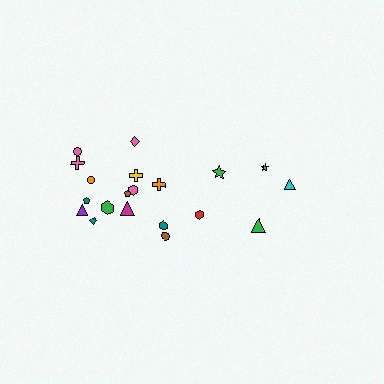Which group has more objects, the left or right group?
The left group.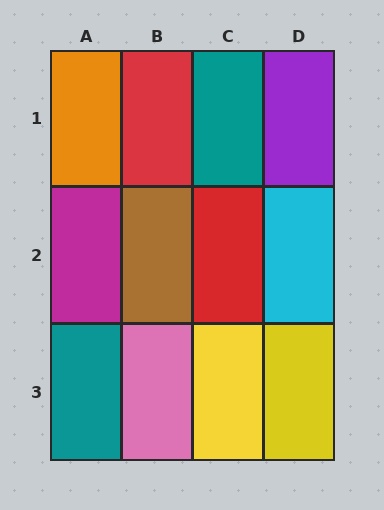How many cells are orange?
1 cell is orange.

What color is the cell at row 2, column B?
Brown.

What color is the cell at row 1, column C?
Teal.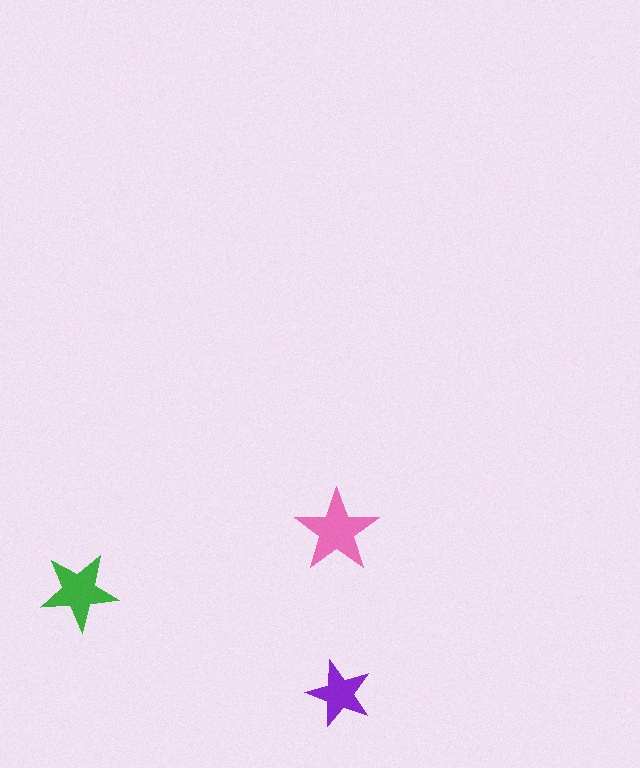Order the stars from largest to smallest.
the pink one, the green one, the purple one.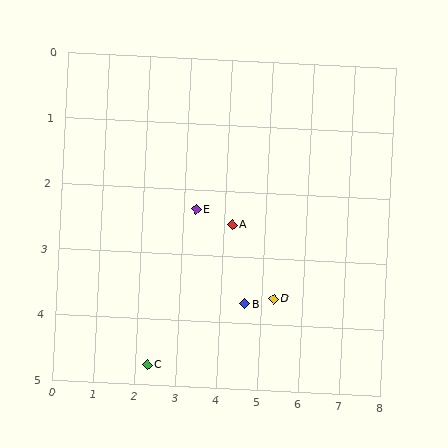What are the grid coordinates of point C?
Point C is at approximately (2.3, 4.7).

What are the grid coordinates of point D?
Point D is at approximately (5.3, 3.6).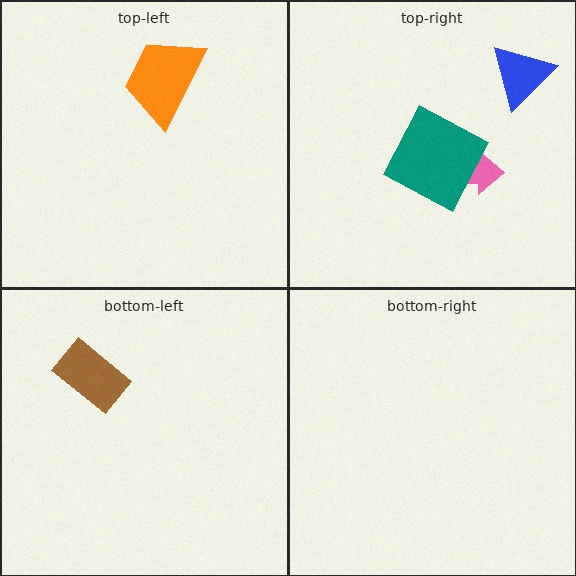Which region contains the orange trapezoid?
The top-left region.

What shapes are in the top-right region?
The pink arrow, the blue triangle, the teal square.